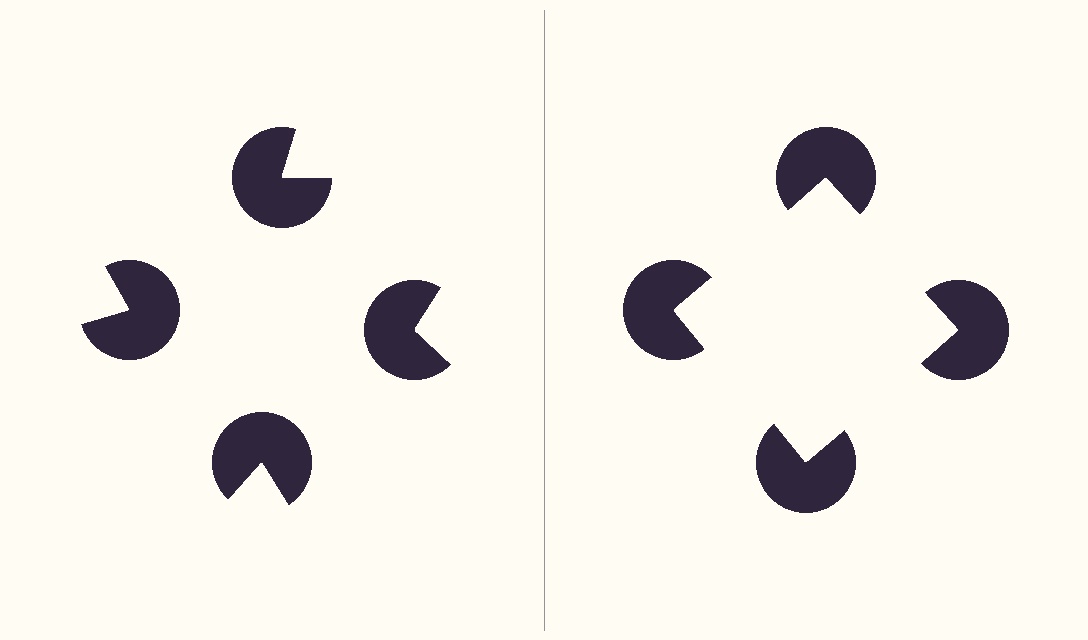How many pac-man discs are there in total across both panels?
8 — 4 on each side.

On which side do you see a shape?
An illusory square appears on the right side. On the left side the wedge cuts are rotated, so no coherent shape forms.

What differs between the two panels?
The pac-man discs are positioned identically on both sides; only the wedge orientations differ. On the right they align to a square; on the left they are misaligned.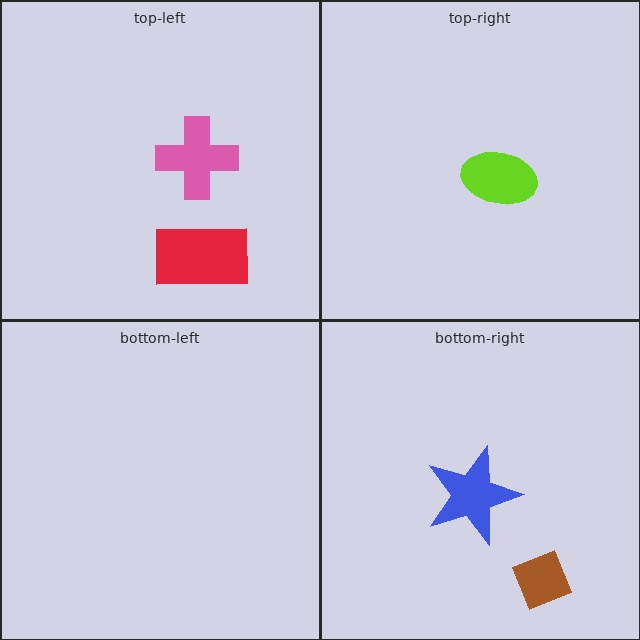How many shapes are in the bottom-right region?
2.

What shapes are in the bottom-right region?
The blue star, the brown diamond.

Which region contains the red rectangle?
The top-left region.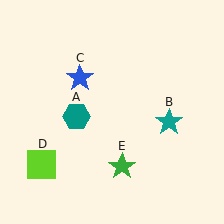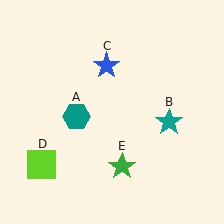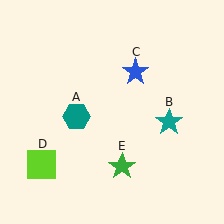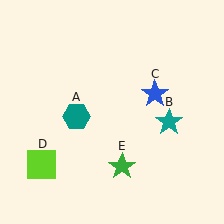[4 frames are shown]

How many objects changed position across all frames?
1 object changed position: blue star (object C).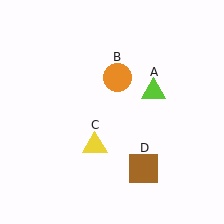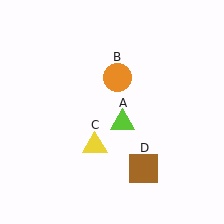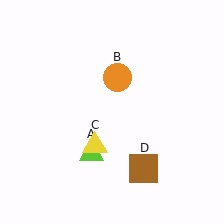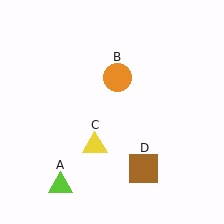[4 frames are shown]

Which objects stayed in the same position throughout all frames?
Orange circle (object B) and yellow triangle (object C) and brown square (object D) remained stationary.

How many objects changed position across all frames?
1 object changed position: lime triangle (object A).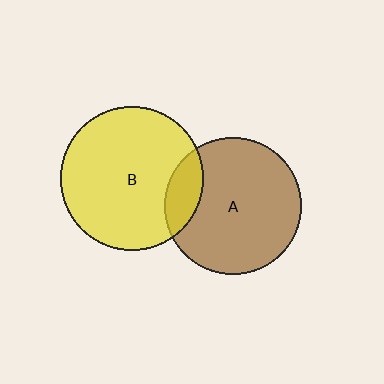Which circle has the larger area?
Circle B (yellow).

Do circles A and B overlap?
Yes.